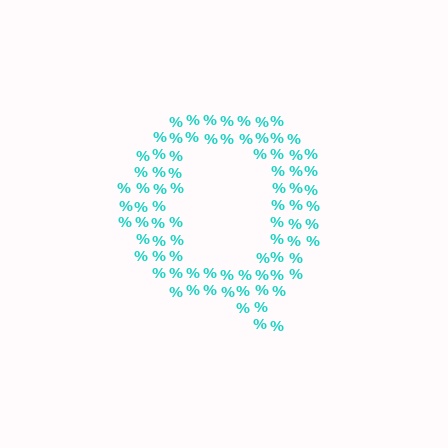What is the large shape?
The large shape is the letter Q.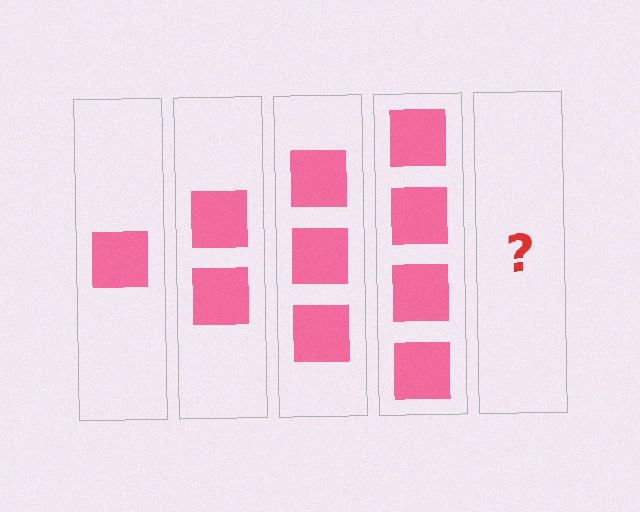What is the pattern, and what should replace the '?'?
The pattern is that each step adds one more square. The '?' should be 5 squares.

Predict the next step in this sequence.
The next step is 5 squares.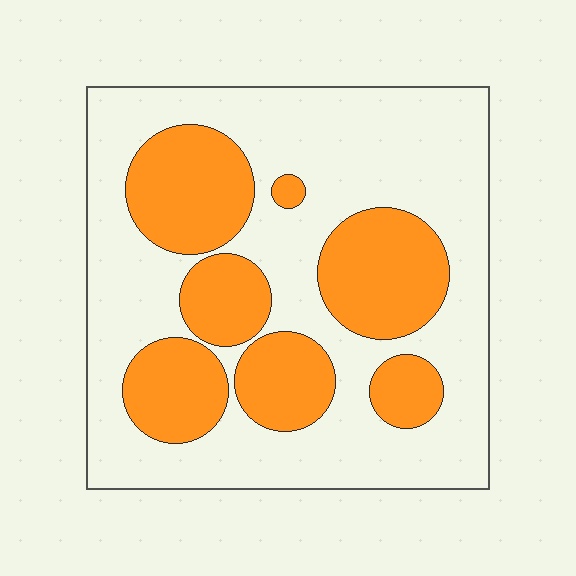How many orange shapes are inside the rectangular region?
7.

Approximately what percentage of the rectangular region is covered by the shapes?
Approximately 35%.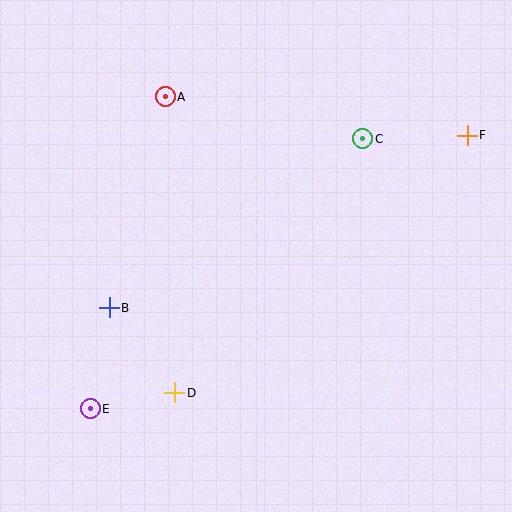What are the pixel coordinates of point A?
Point A is at (165, 97).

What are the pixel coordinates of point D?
Point D is at (175, 393).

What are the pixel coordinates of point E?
Point E is at (90, 409).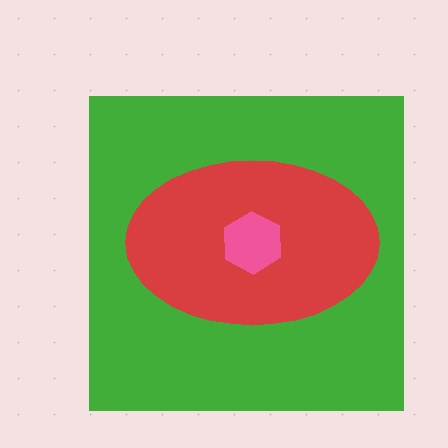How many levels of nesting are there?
3.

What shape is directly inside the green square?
The red ellipse.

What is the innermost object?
The pink hexagon.